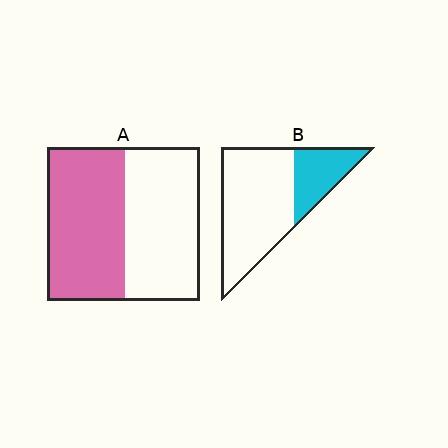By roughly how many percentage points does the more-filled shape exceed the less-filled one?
By roughly 25 percentage points (A over B).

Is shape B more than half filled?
No.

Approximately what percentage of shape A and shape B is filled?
A is approximately 50% and B is approximately 30%.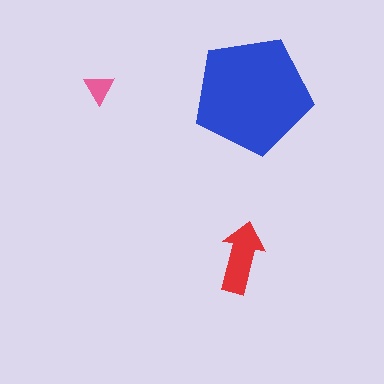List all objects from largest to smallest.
The blue pentagon, the red arrow, the pink triangle.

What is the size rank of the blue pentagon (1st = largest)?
1st.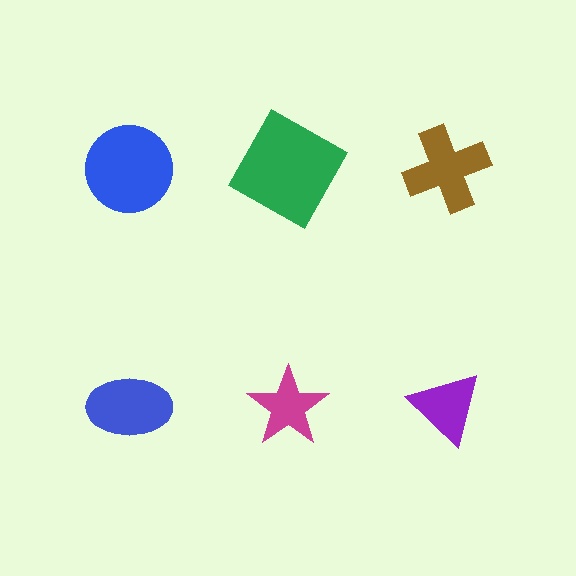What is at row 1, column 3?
A brown cross.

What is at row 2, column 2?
A magenta star.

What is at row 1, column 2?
A green square.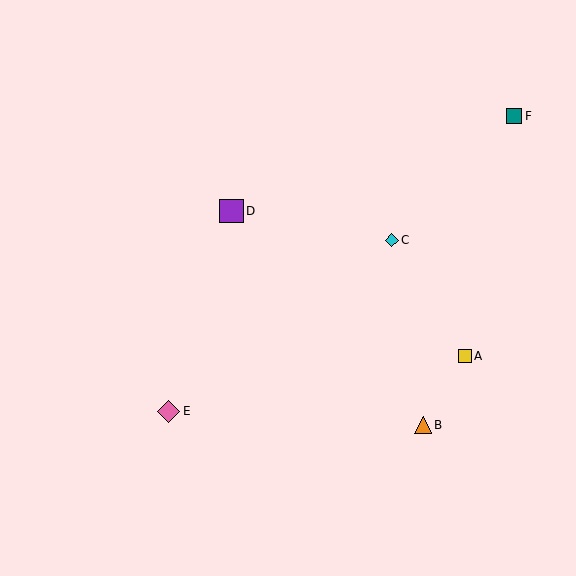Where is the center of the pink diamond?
The center of the pink diamond is at (169, 411).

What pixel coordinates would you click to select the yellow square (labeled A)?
Click at (465, 356) to select the yellow square A.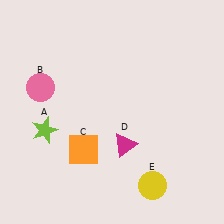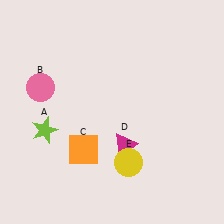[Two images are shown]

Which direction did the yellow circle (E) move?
The yellow circle (E) moved left.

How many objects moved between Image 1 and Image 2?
1 object moved between the two images.